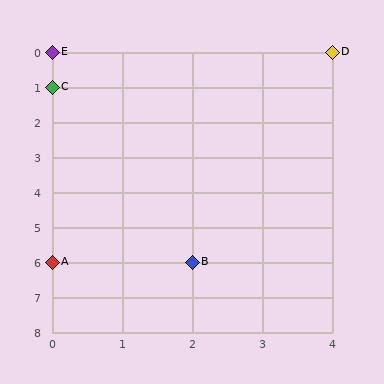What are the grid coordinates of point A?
Point A is at grid coordinates (0, 6).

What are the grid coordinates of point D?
Point D is at grid coordinates (4, 0).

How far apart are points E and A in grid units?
Points E and A are 6 rows apart.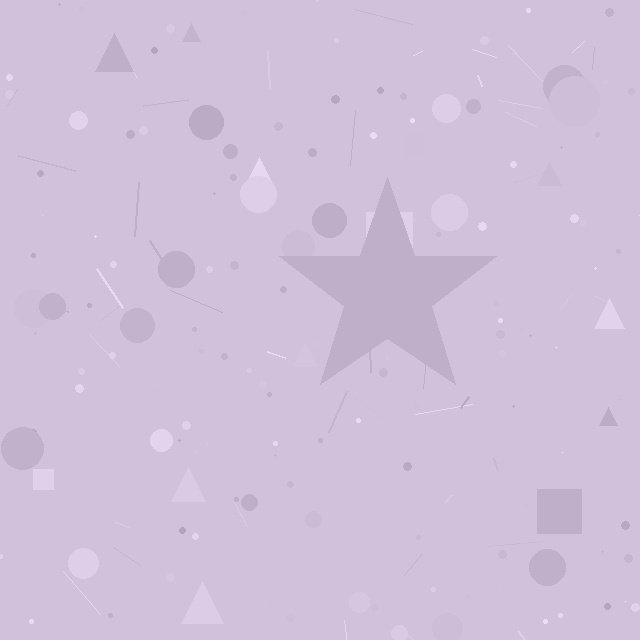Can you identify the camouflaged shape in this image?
The camouflaged shape is a star.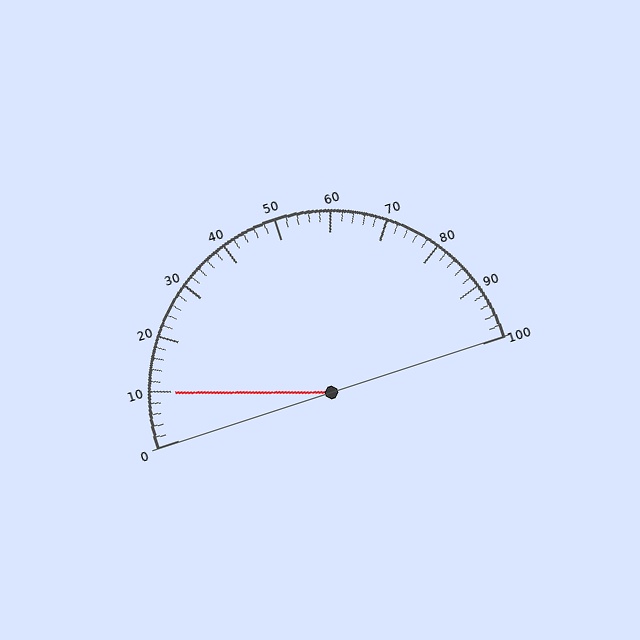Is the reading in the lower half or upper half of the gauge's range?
The reading is in the lower half of the range (0 to 100).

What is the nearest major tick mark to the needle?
The nearest major tick mark is 10.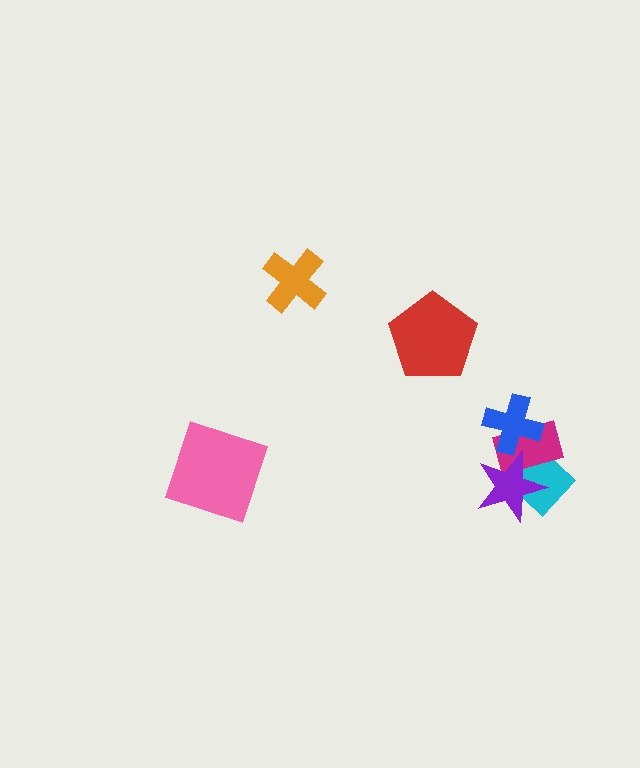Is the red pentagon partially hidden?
No, no other shape covers it.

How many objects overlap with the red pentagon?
0 objects overlap with the red pentagon.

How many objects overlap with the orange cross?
0 objects overlap with the orange cross.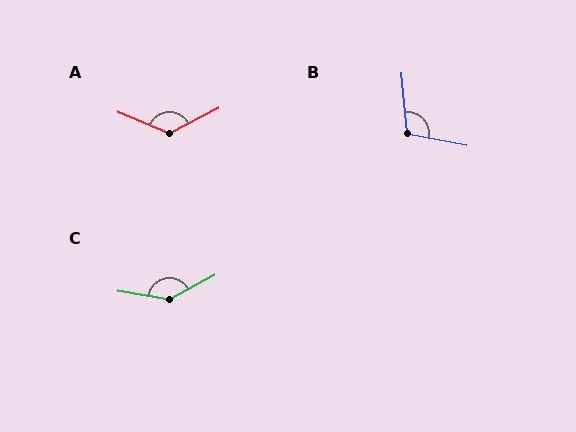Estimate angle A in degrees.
Approximately 130 degrees.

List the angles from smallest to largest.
B (106°), A (130°), C (143°).